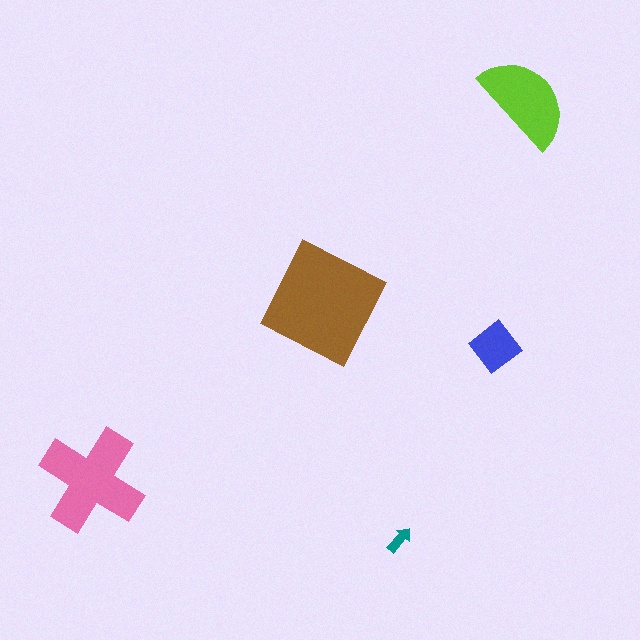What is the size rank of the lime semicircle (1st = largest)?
3rd.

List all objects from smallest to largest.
The teal arrow, the blue diamond, the lime semicircle, the pink cross, the brown square.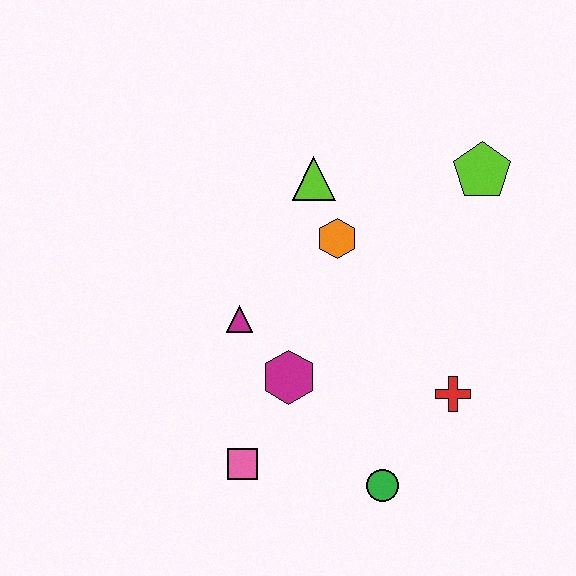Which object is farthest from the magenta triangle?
The lime pentagon is farthest from the magenta triangle.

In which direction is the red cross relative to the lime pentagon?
The red cross is below the lime pentagon.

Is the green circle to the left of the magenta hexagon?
No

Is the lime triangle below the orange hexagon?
No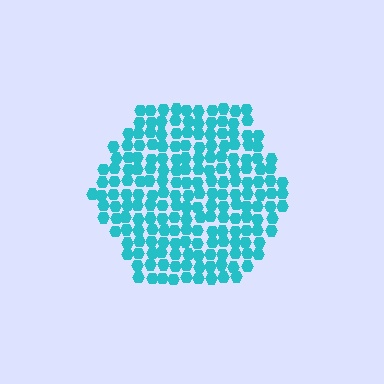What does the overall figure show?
The overall figure shows a hexagon.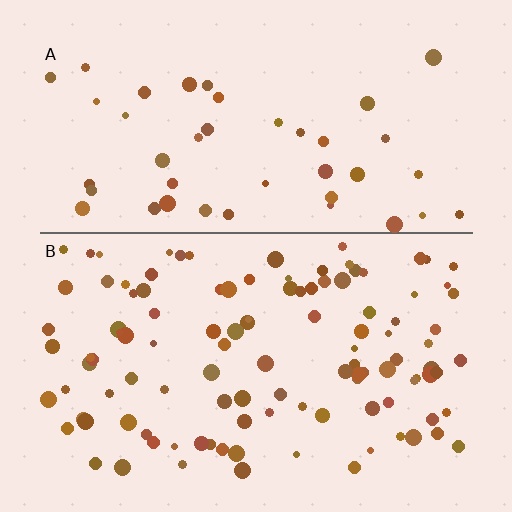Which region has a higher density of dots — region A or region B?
B (the bottom).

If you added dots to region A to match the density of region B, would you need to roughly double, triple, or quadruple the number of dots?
Approximately triple.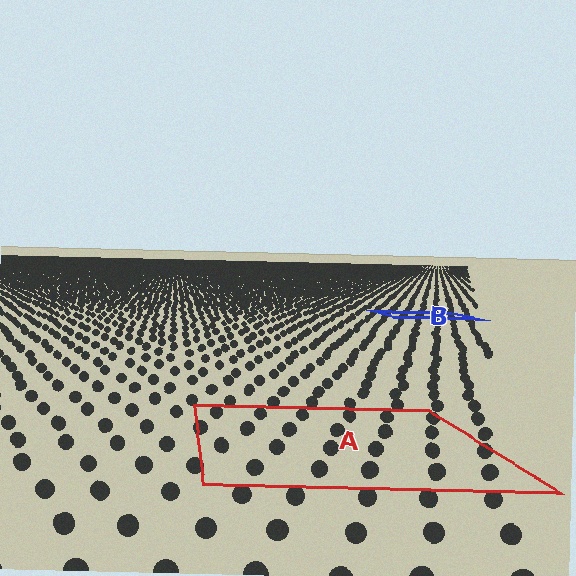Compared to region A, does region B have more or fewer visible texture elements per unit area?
Region B has more texture elements per unit area — they are packed more densely because it is farther away.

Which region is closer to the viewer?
Region A is closer. The texture elements there are larger and more spread out.